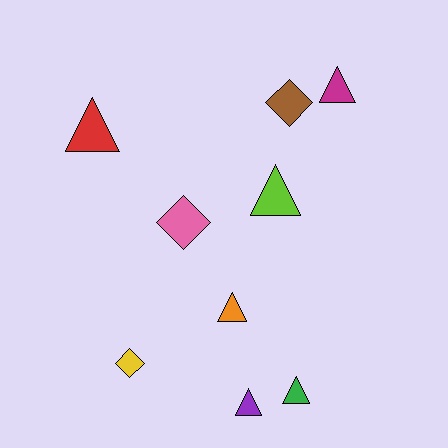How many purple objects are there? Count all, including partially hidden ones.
There is 1 purple object.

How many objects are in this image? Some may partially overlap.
There are 9 objects.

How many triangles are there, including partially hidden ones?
There are 6 triangles.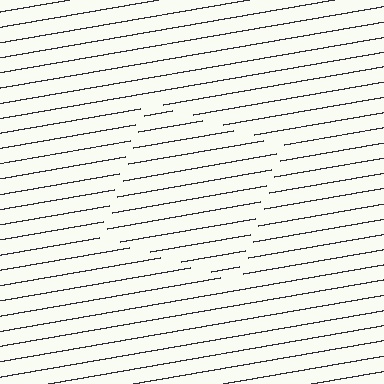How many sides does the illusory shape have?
4 sides — the line-ends trace a square.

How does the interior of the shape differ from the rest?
The interior of the shape contains the same grating, shifted by half a period — the contour is defined by the phase discontinuity where line-ends from the inner and outer gratings abut.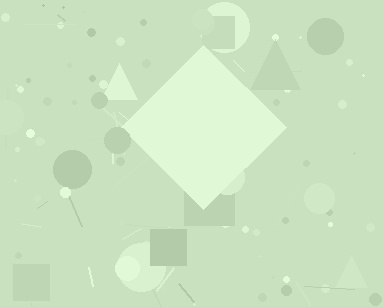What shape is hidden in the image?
A diamond is hidden in the image.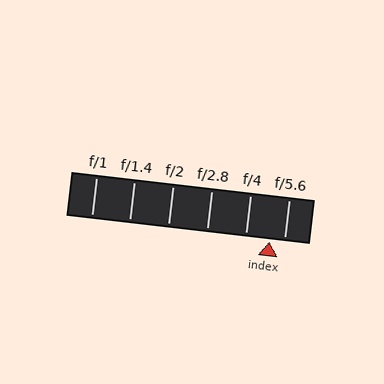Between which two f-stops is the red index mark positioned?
The index mark is between f/4 and f/5.6.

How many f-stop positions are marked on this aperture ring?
There are 6 f-stop positions marked.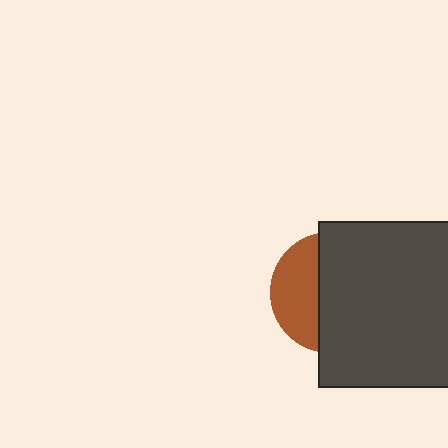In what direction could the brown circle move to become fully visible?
The brown circle could move left. That would shift it out from behind the dark gray square entirely.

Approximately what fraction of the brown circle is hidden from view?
Roughly 63% of the brown circle is hidden behind the dark gray square.